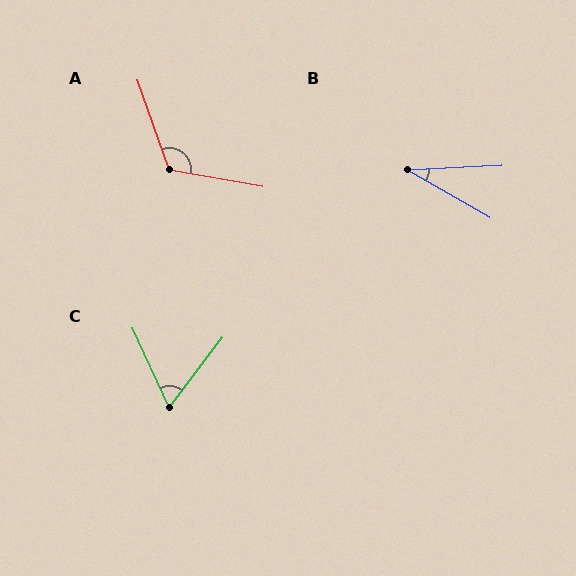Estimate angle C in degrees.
Approximately 62 degrees.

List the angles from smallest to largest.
B (33°), C (62°), A (119°).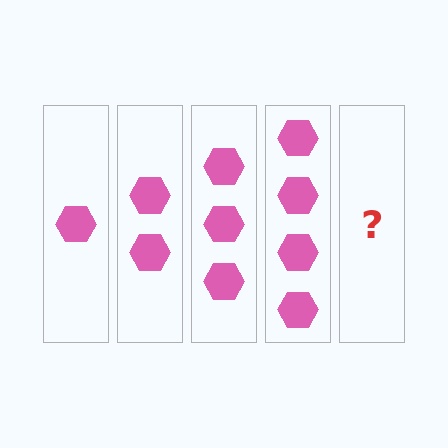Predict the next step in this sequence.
The next step is 5 hexagons.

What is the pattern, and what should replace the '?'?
The pattern is that each step adds one more hexagon. The '?' should be 5 hexagons.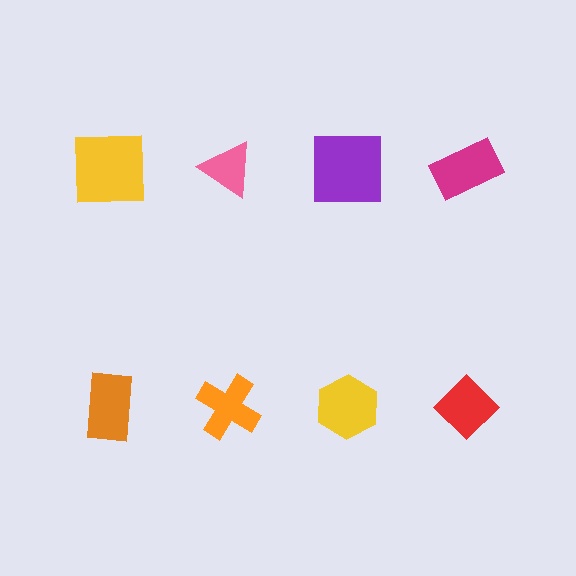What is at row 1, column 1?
A yellow square.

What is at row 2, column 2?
An orange cross.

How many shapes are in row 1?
4 shapes.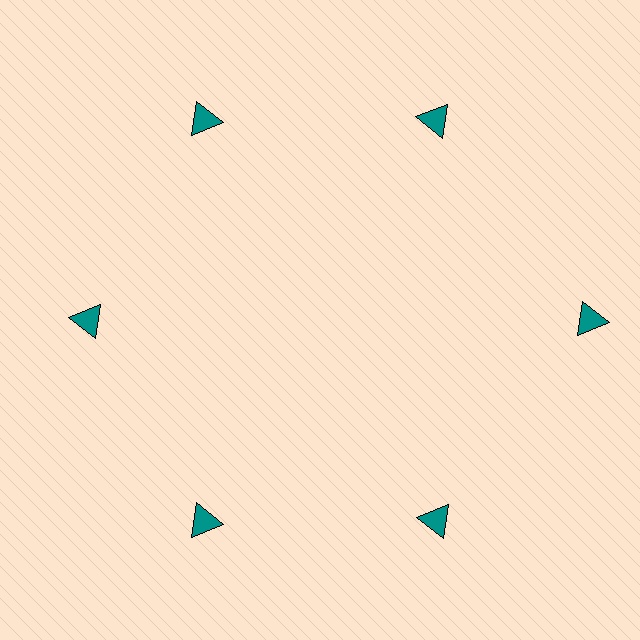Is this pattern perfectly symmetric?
No. The 6 teal triangles are arranged in a ring, but one element near the 3 o'clock position is pushed outward from the center, breaking the 6-fold rotational symmetry.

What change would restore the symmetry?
The symmetry would be restored by moving it inward, back onto the ring so that all 6 triangles sit at equal angles and equal distance from the center.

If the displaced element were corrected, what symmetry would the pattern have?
It would have 6-fold rotational symmetry — the pattern would map onto itself every 60 degrees.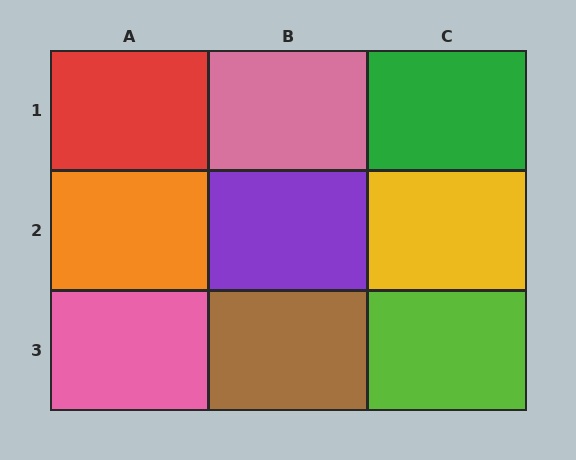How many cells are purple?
1 cell is purple.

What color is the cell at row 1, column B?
Pink.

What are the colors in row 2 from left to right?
Orange, purple, yellow.